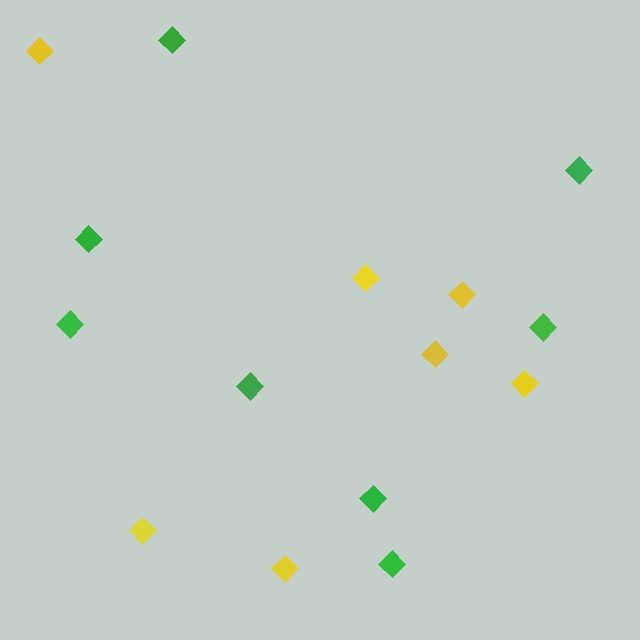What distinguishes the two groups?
There are 2 groups: one group of yellow diamonds (7) and one group of green diamonds (8).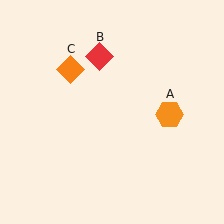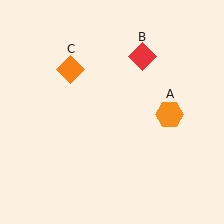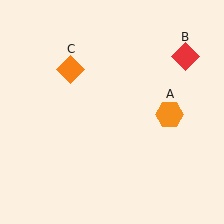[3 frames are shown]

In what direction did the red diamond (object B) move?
The red diamond (object B) moved right.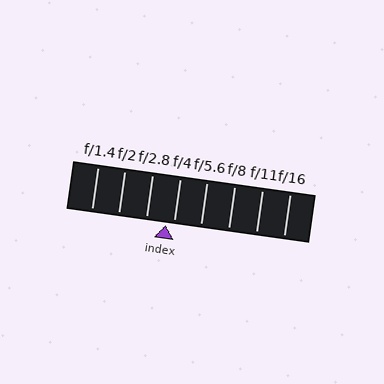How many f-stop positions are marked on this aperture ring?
There are 8 f-stop positions marked.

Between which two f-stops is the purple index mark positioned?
The index mark is between f/2.8 and f/4.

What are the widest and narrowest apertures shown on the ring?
The widest aperture shown is f/1.4 and the narrowest is f/16.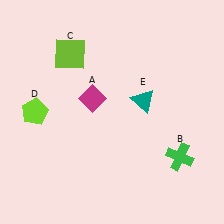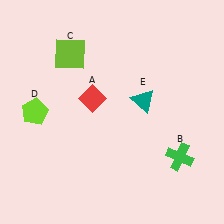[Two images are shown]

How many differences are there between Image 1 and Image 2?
There is 1 difference between the two images.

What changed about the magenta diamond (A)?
In Image 1, A is magenta. In Image 2, it changed to red.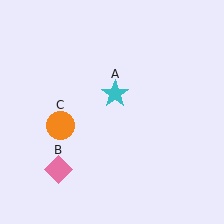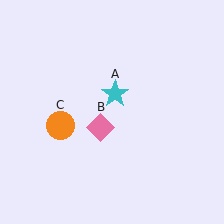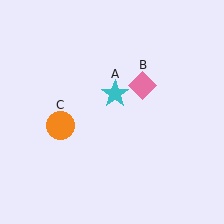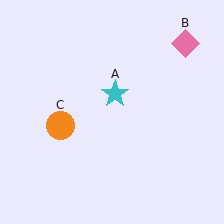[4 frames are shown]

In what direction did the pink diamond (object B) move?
The pink diamond (object B) moved up and to the right.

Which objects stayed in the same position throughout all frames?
Cyan star (object A) and orange circle (object C) remained stationary.